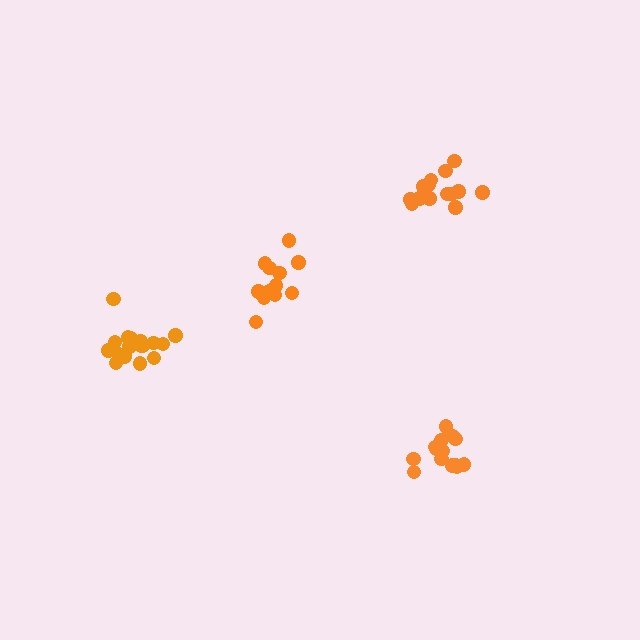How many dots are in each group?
Group 1: 14 dots, Group 2: 14 dots, Group 3: 12 dots, Group 4: 18 dots (58 total).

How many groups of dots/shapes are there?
There are 4 groups.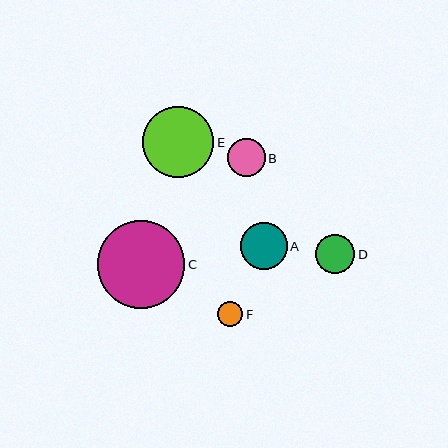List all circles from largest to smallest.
From largest to smallest: C, E, A, D, B, F.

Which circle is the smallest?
Circle F is the smallest with a size of approximately 25 pixels.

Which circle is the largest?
Circle C is the largest with a size of approximately 88 pixels.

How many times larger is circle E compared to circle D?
Circle E is approximately 1.8 times the size of circle D.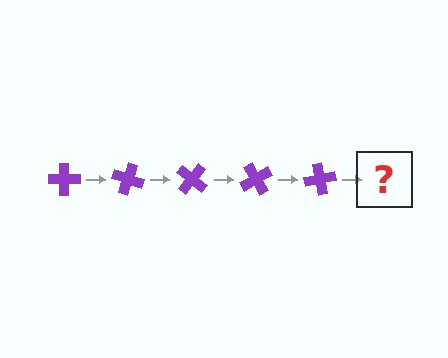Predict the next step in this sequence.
The next step is a purple cross rotated 100 degrees.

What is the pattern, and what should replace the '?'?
The pattern is that the cross rotates 20 degrees each step. The '?' should be a purple cross rotated 100 degrees.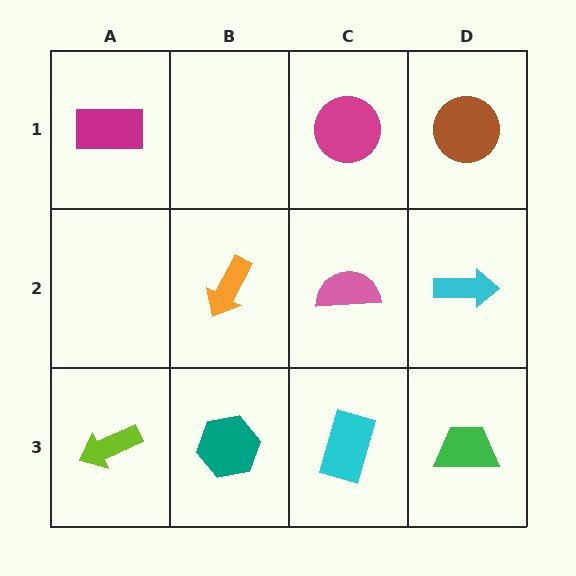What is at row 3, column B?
A teal hexagon.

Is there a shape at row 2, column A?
No, that cell is empty.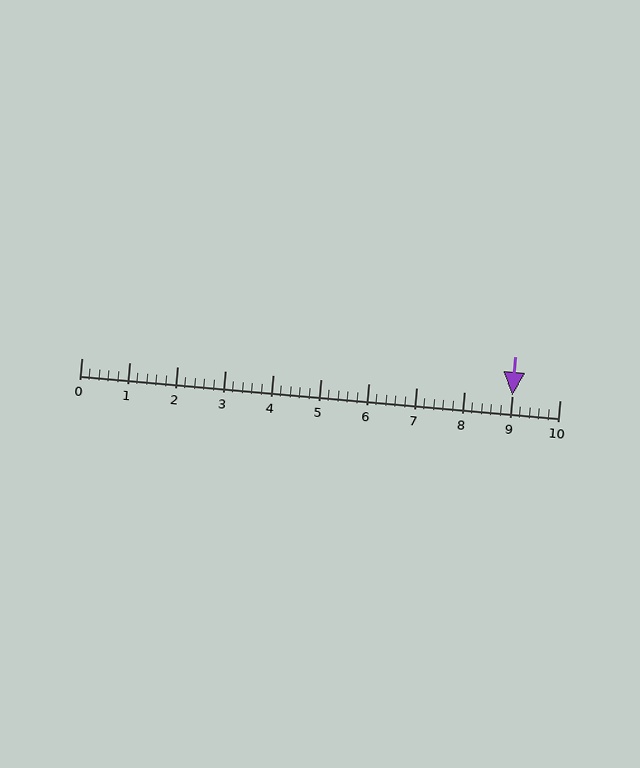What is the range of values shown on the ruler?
The ruler shows values from 0 to 10.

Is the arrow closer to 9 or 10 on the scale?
The arrow is closer to 9.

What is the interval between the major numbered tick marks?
The major tick marks are spaced 1 units apart.